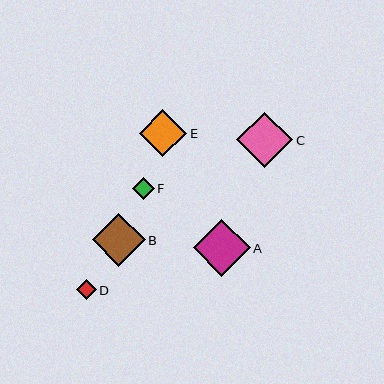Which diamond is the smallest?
Diamond D is the smallest with a size of approximately 20 pixels.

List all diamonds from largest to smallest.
From largest to smallest: A, C, B, E, F, D.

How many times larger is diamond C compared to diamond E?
Diamond C is approximately 1.2 times the size of diamond E.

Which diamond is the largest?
Diamond A is the largest with a size of approximately 57 pixels.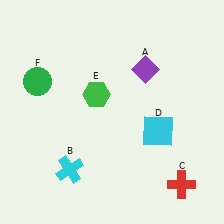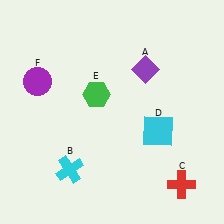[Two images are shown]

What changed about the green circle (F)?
In Image 1, F is green. In Image 2, it changed to purple.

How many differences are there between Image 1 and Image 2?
There is 1 difference between the two images.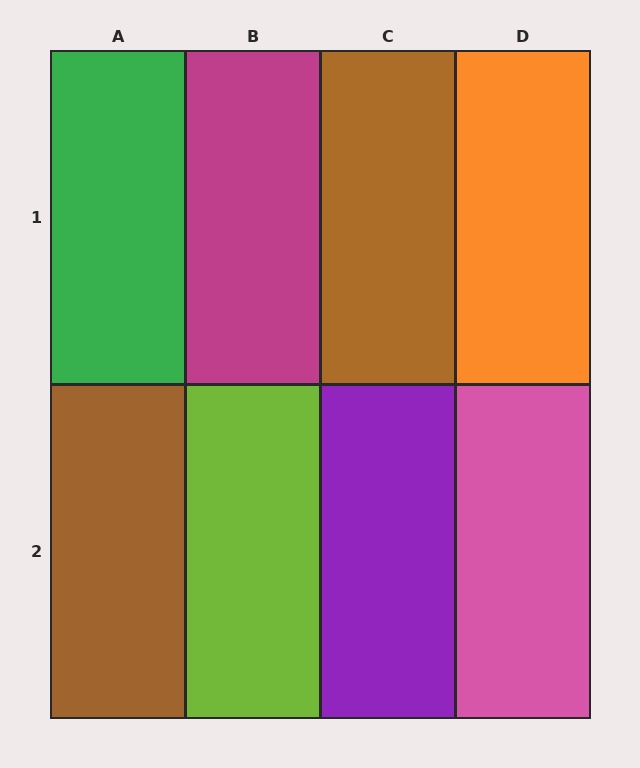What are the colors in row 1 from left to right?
Green, magenta, brown, orange.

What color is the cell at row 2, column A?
Brown.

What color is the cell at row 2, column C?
Purple.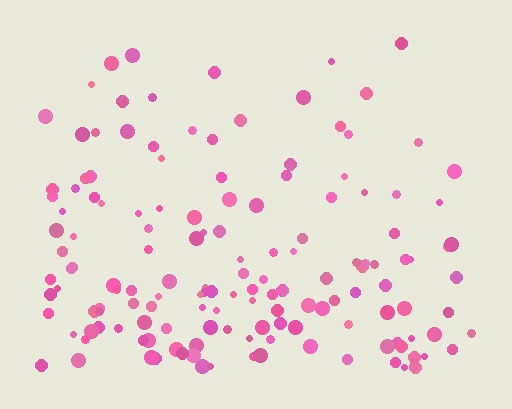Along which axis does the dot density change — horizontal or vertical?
Vertical.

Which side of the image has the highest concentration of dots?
The bottom.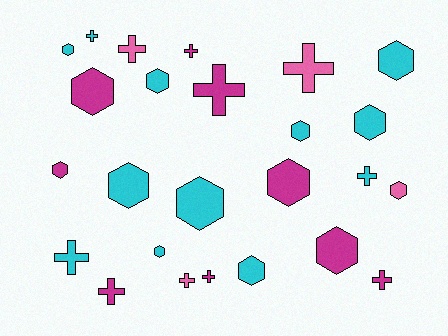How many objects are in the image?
There are 25 objects.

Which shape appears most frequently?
Hexagon, with 14 objects.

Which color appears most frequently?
Cyan, with 12 objects.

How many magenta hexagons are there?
There are 4 magenta hexagons.